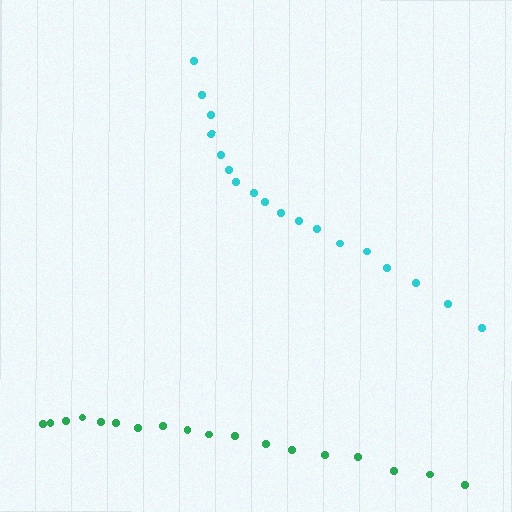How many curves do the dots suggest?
There are 2 distinct paths.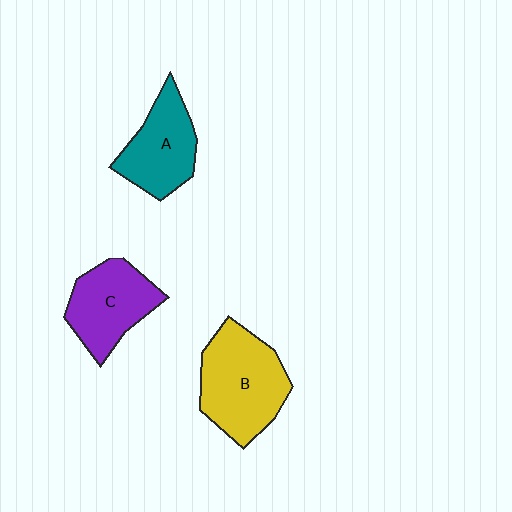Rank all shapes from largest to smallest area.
From largest to smallest: B (yellow), C (purple), A (teal).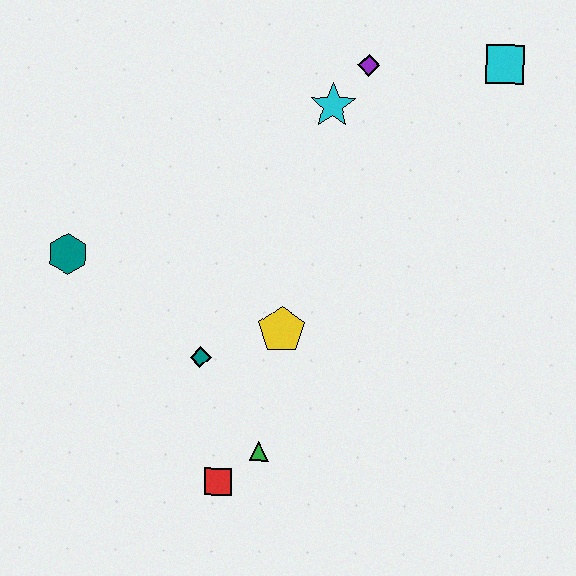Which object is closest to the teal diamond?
The yellow pentagon is closest to the teal diamond.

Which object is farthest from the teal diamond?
The cyan square is farthest from the teal diamond.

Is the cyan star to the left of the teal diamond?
No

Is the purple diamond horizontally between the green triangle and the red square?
No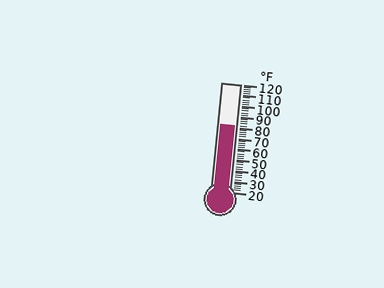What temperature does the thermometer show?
The thermometer shows approximately 82°F.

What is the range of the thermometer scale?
The thermometer scale ranges from 20°F to 120°F.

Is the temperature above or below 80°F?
The temperature is above 80°F.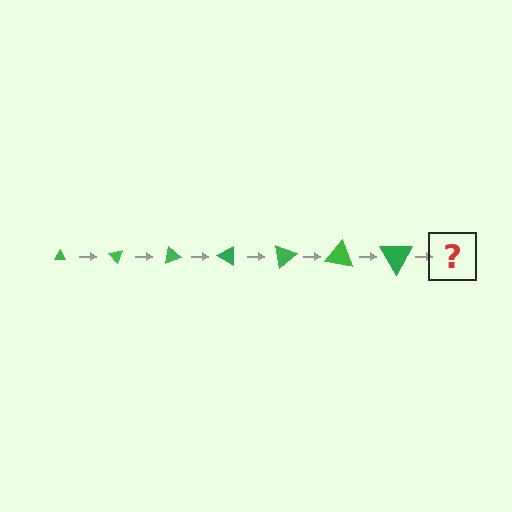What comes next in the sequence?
The next element should be a triangle, larger than the previous one and rotated 350 degrees from the start.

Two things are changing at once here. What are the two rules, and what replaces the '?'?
The two rules are that the triangle grows larger each step and it rotates 50 degrees each step. The '?' should be a triangle, larger than the previous one and rotated 350 degrees from the start.